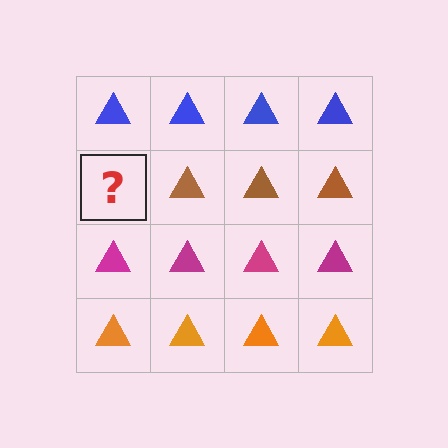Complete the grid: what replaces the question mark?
The question mark should be replaced with a brown triangle.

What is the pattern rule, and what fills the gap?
The rule is that each row has a consistent color. The gap should be filled with a brown triangle.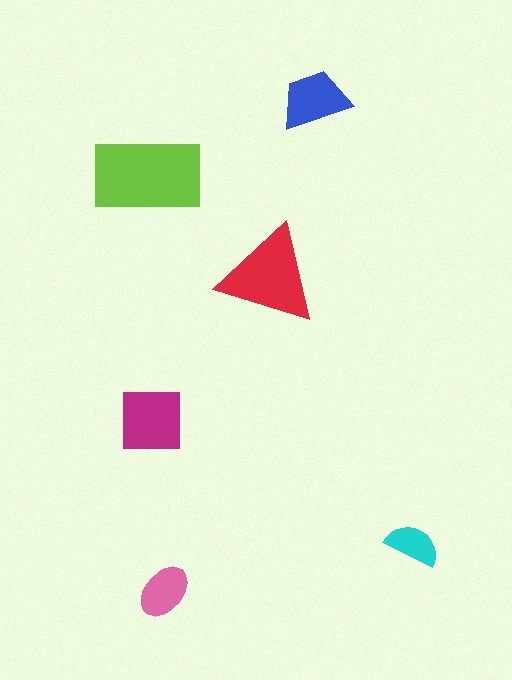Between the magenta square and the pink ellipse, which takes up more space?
The magenta square.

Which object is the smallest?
The cyan semicircle.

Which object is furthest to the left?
The lime rectangle is leftmost.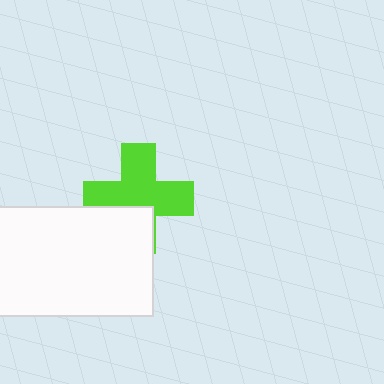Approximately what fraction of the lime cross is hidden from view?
Roughly 30% of the lime cross is hidden behind the white rectangle.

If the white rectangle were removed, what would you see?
You would see the complete lime cross.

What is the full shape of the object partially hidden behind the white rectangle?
The partially hidden object is a lime cross.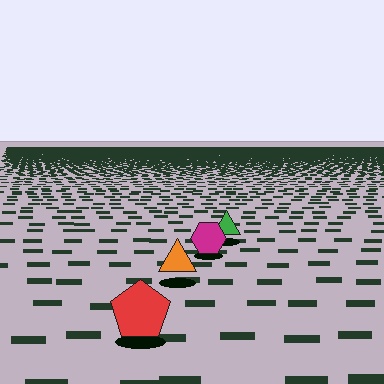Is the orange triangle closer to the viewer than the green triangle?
Yes. The orange triangle is closer — you can tell from the texture gradient: the ground texture is coarser near it.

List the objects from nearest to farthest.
From nearest to farthest: the red pentagon, the orange triangle, the magenta hexagon, the green triangle.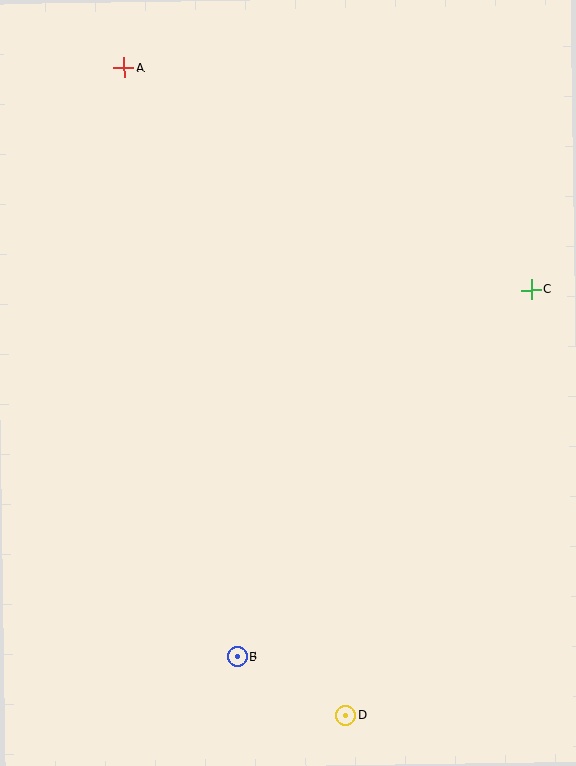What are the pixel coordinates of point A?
Point A is at (124, 68).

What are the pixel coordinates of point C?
Point C is at (531, 290).